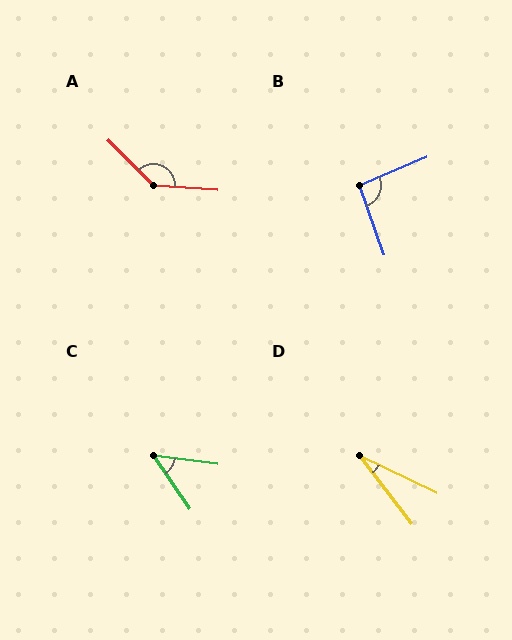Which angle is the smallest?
D, at approximately 27 degrees.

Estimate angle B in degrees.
Approximately 93 degrees.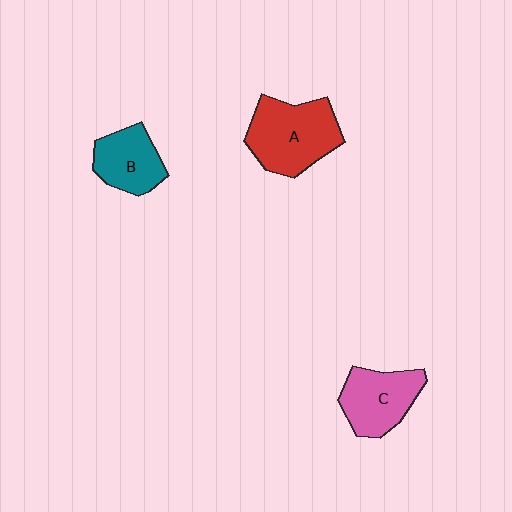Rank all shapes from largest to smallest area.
From largest to smallest: A (red), C (pink), B (teal).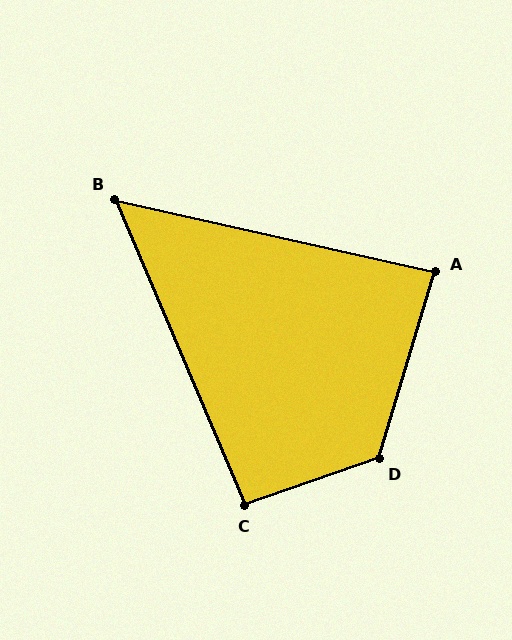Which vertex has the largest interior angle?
D, at approximately 126 degrees.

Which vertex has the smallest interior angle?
B, at approximately 54 degrees.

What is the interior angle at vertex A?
Approximately 86 degrees (approximately right).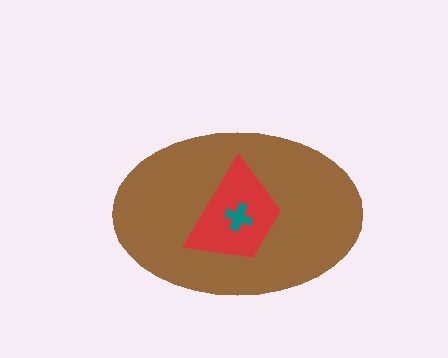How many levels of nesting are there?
3.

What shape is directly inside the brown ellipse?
The red trapezoid.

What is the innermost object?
The teal cross.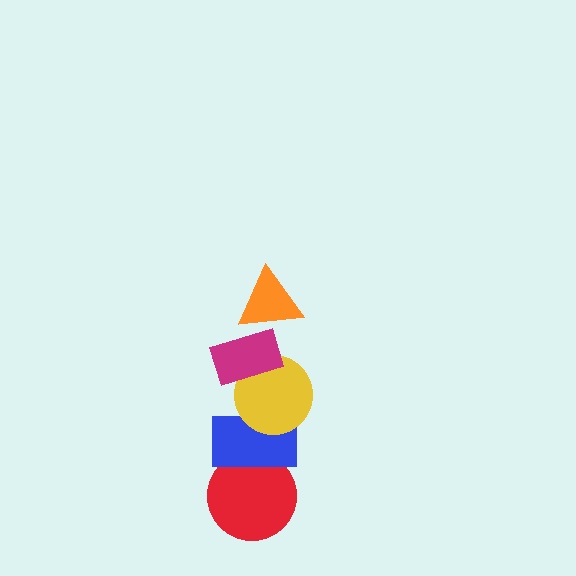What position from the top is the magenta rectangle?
The magenta rectangle is 2nd from the top.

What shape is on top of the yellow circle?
The magenta rectangle is on top of the yellow circle.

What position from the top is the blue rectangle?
The blue rectangle is 4th from the top.